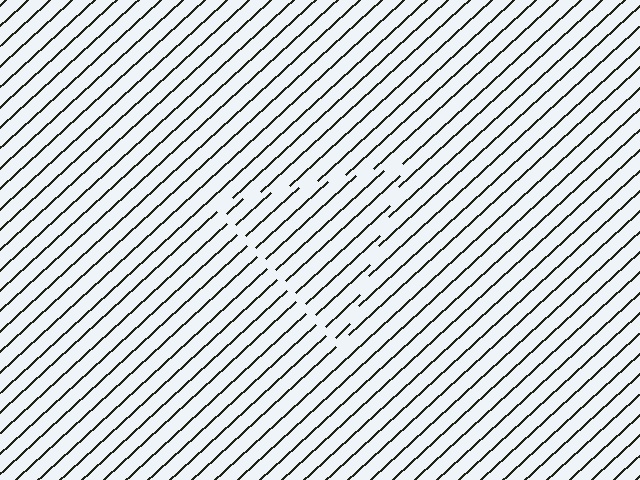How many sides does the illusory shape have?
3 sides — the line-ends trace a triangle.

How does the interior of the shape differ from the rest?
The interior of the shape contains the same grating, shifted by half a period — the contour is defined by the phase discontinuity where line-ends from the inner and outer gratings abut.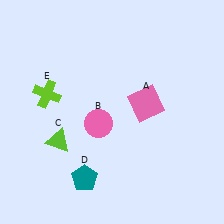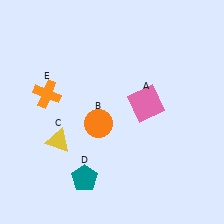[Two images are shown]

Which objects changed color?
B changed from pink to orange. C changed from lime to yellow. E changed from lime to orange.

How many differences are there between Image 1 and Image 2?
There are 3 differences between the two images.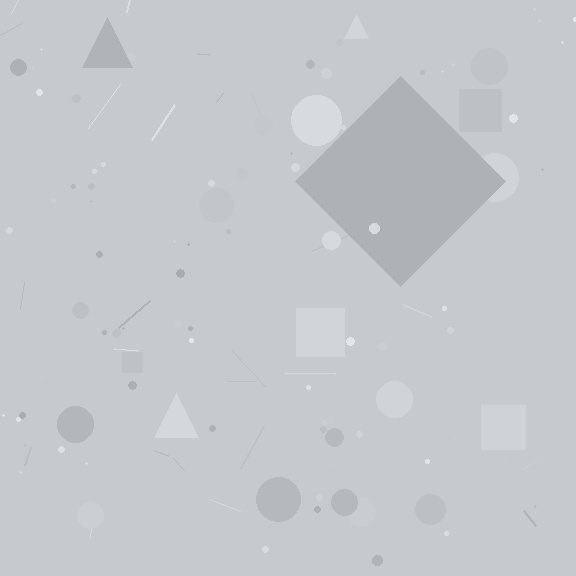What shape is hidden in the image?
A diamond is hidden in the image.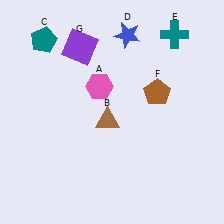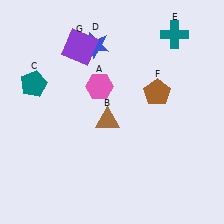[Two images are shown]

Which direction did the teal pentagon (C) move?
The teal pentagon (C) moved down.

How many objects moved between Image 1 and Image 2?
2 objects moved between the two images.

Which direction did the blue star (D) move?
The blue star (D) moved left.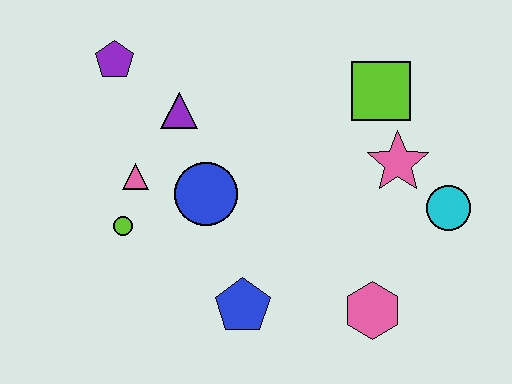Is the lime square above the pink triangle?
Yes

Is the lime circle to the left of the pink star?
Yes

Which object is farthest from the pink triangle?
The cyan circle is farthest from the pink triangle.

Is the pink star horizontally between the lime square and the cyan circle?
Yes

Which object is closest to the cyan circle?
The pink star is closest to the cyan circle.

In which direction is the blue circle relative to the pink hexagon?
The blue circle is to the left of the pink hexagon.